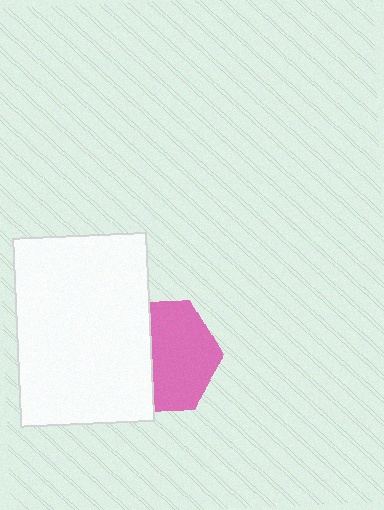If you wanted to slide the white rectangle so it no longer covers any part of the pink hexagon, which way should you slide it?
Slide it left — that is the most direct way to separate the two shapes.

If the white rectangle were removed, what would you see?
You would see the complete pink hexagon.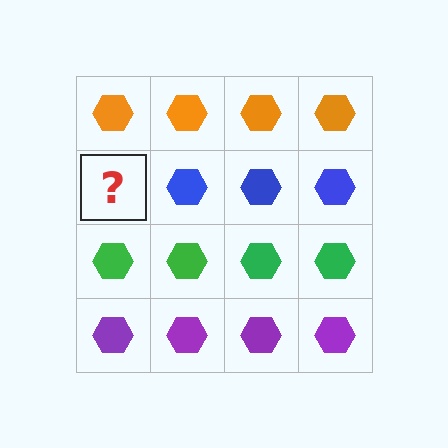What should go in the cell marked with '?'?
The missing cell should contain a blue hexagon.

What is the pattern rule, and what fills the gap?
The rule is that each row has a consistent color. The gap should be filled with a blue hexagon.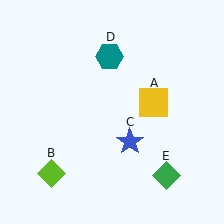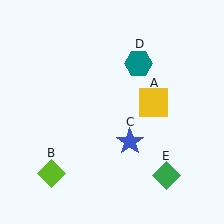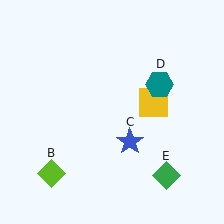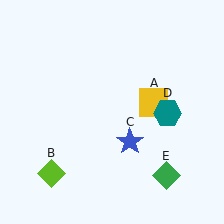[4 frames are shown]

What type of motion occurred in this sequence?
The teal hexagon (object D) rotated clockwise around the center of the scene.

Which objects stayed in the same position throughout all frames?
Yellow square (object A) and lime diamond (object B) and blue star (object C) and green diamond (object E) remained stationary.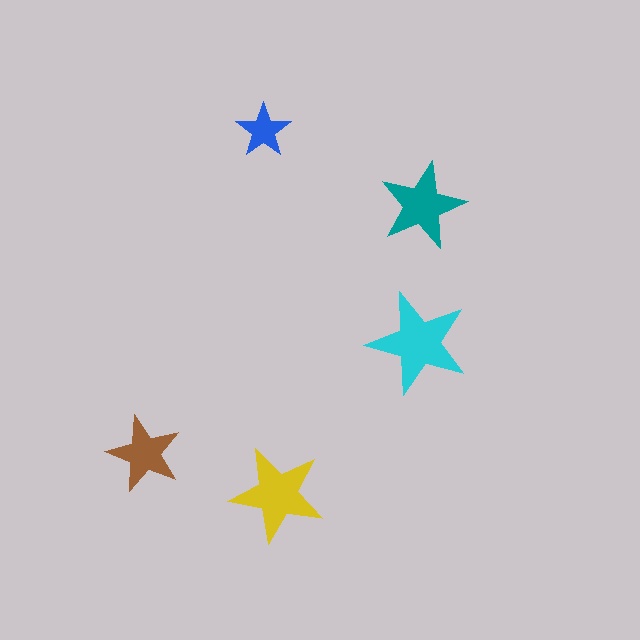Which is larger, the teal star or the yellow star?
The yellow one.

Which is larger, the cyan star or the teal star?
The cyan one.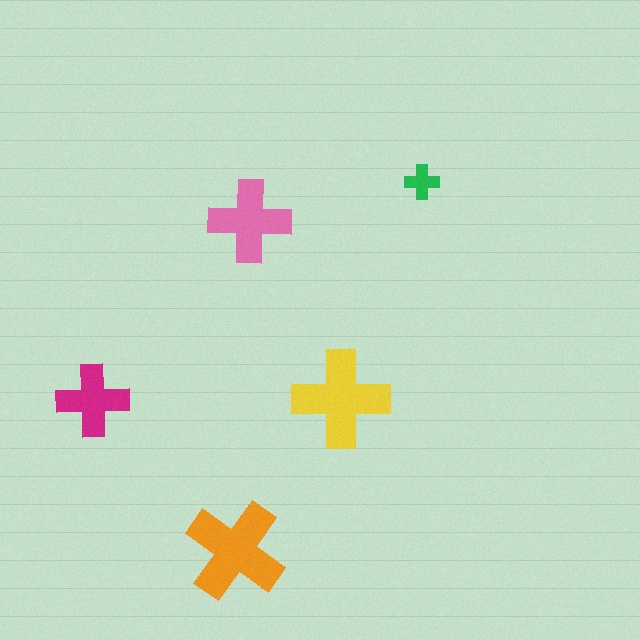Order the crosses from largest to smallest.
the orange one, the yellow one, the pink one, the magenta one, the green one.